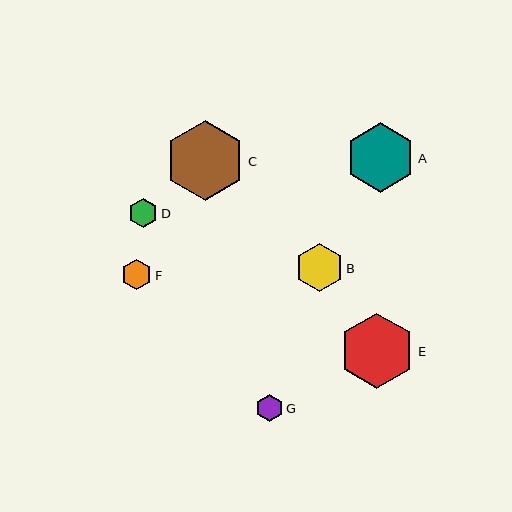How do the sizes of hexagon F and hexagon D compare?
Hexagon F and hexagon D are approximately the same size.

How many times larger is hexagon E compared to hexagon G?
Hexagon E is approximately 2.8 times the size of hexagon G.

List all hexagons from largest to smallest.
From largest to smallest: C, E, A, B, F, D, G.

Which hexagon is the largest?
Hexagon C is the largest with a size of approximately 80 pixels.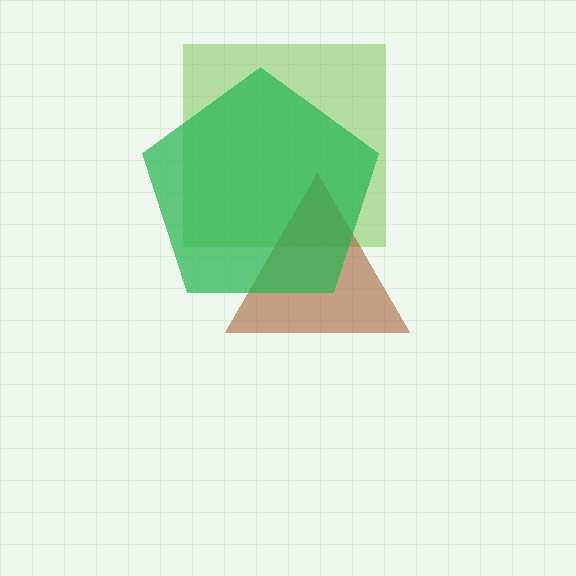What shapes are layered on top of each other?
The layered shapes are: a lime square, a brown triangle, a green pentagon.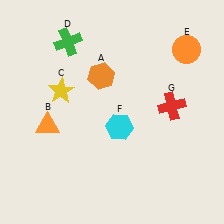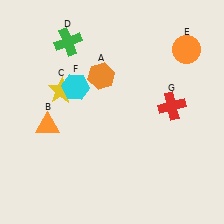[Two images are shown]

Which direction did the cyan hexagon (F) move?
The cyan hexagon (F) moved left.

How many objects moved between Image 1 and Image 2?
1 object moved between the two images.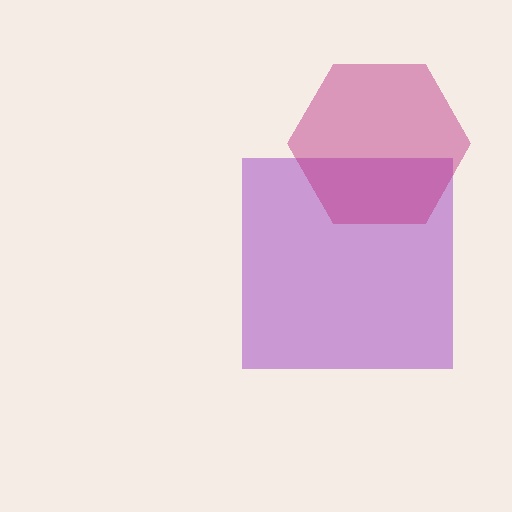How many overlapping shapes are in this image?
There are 2 overlapping shapes in the image.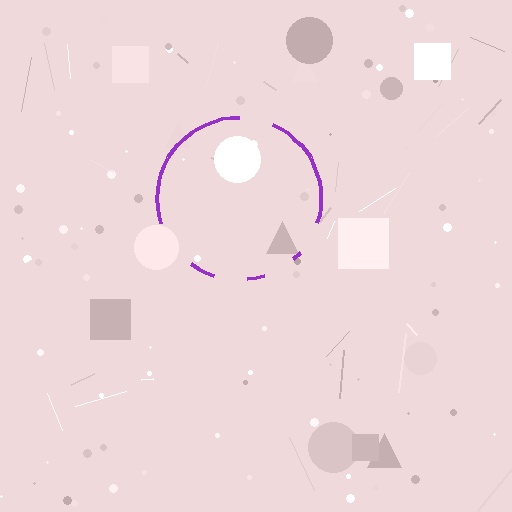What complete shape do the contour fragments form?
The contour fragments form a circle.